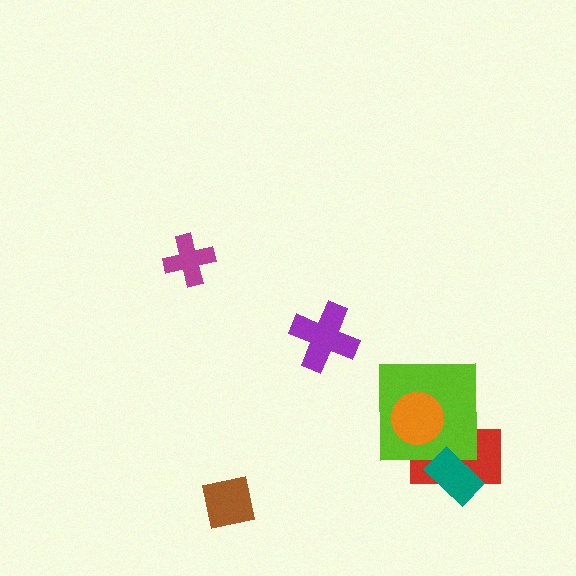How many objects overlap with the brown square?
0 objects overlap with the brown square.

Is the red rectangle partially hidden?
Yes, it is partially covered by another shape.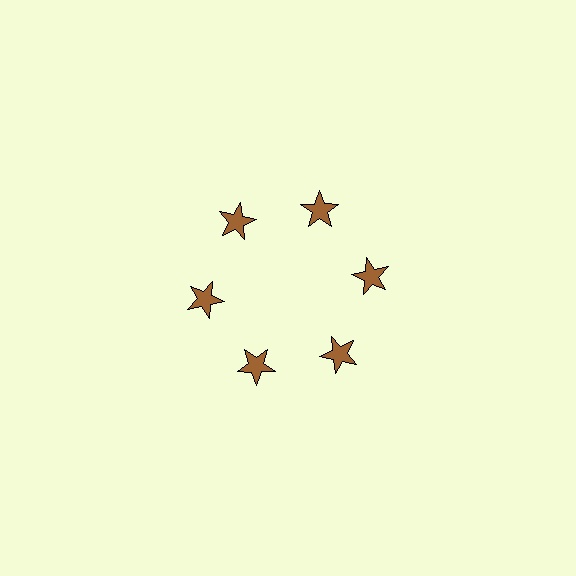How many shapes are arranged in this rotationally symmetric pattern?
There are 6 shapes, arranged in 6 groups of 1.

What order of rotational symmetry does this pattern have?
This pattern has 6-fold rotational symmetry.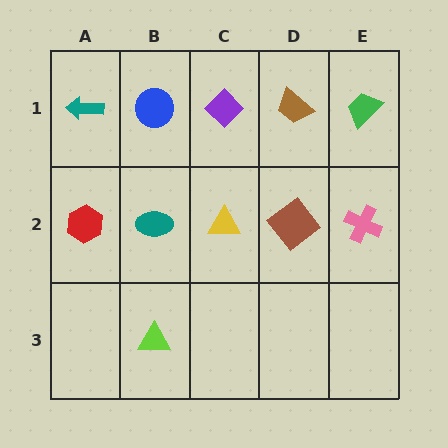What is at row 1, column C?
A purple diamond.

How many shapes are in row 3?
1 shape.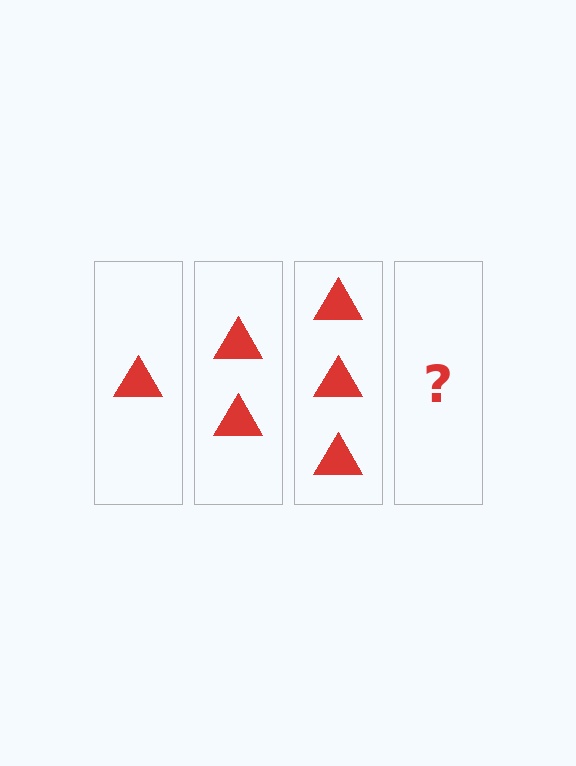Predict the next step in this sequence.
The next step is 4 triangles.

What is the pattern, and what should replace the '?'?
The pattern is that each step adds one more triangle. The '?' should be 4 triangles.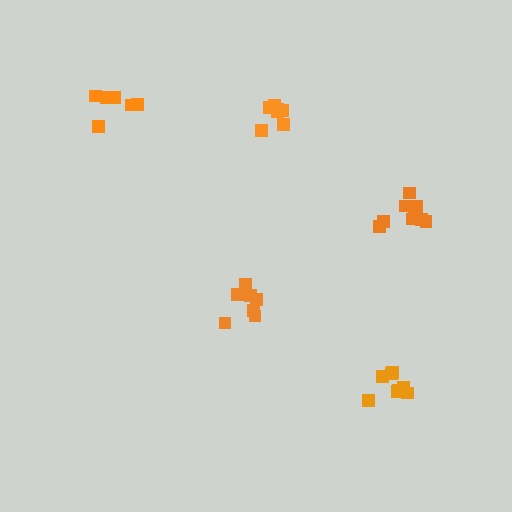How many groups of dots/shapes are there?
There are 5 groups.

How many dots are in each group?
Group 1: 9 dots, Group 2: 6 dots, Group 3: 7 dots, Group 4: 8 dots, Group 5: 7 dots (37 total).